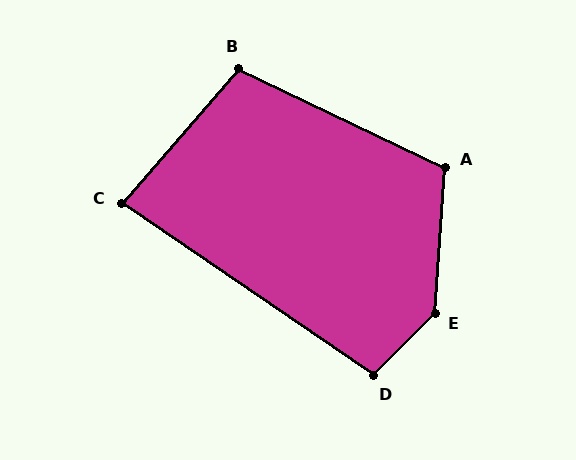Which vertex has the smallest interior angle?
C, at approximately 83 degrees.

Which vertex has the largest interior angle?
E, at approximately 139 degrees.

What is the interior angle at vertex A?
Approximately 112 degrees (obtuse).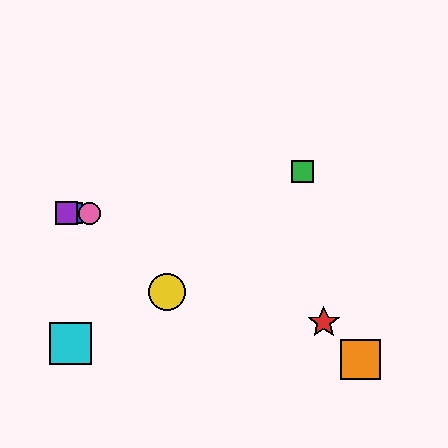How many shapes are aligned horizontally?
3 shapes (the blue square, the purple square, the pink circle) are aligned horizontally.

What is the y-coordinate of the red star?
The red star is at y≈323.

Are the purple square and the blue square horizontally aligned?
Yes, both are at y≈213.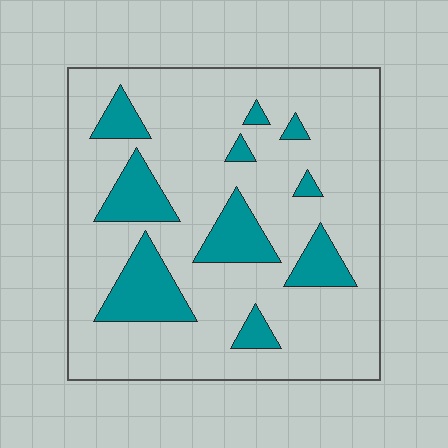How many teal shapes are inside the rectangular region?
10.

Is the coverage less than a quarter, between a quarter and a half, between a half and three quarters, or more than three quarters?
Less than a quarter.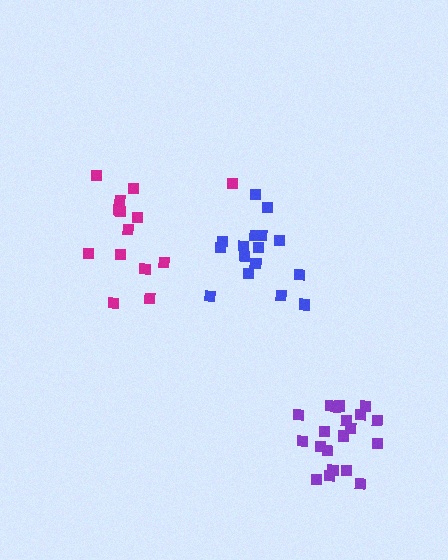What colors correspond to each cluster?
The clusters are colored: purple, magenta, blue.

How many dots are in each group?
Group 1: 20 dots, Group 2: 14 dots, Group 3: 16 dots (50 total).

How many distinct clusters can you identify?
There are 3 distinct clusters.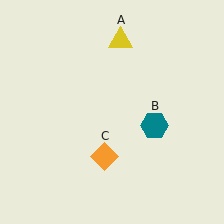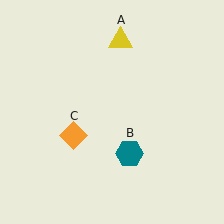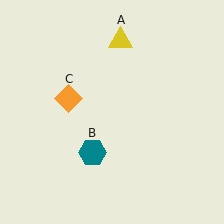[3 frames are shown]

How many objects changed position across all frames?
2 objects changed position: teal hexagon (object B), orange diamond (object C).